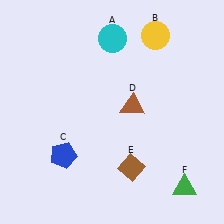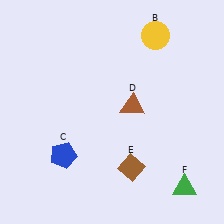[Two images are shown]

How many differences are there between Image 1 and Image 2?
There is 1 difference between the two images.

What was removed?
The cyan circle (A) was removed in Image 2.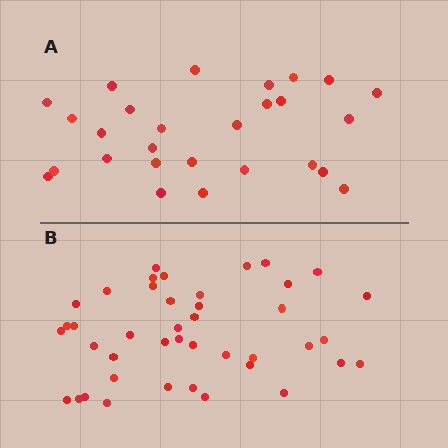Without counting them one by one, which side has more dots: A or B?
Region B (the bottom region) has more dots.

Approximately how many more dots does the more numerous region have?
Region B has approximately 15 more dots than region A.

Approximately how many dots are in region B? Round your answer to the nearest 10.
About 40 dots. (The exact count is 42, which rounds to 40.)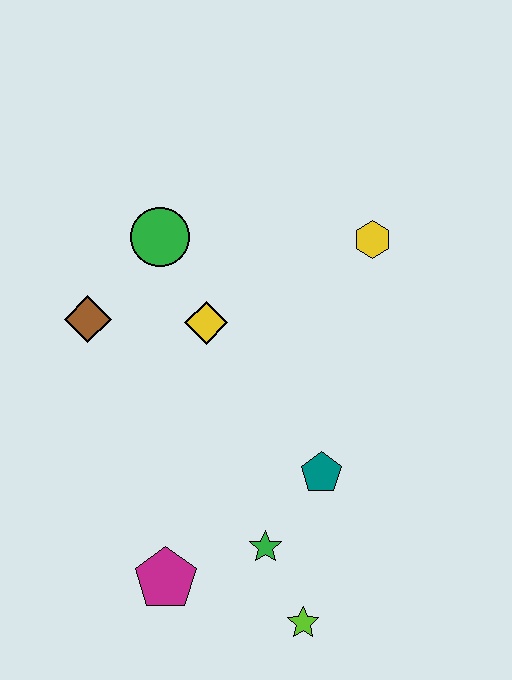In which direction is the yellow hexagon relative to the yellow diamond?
The yellow hexagon is to the right of the yellow diamond.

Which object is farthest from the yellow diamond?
The lime star is farthest from the yellow diamond.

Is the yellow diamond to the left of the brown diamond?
No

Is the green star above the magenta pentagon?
Yes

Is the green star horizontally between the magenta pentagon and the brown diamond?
No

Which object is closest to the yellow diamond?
The green circle is closest to the yellow diamond.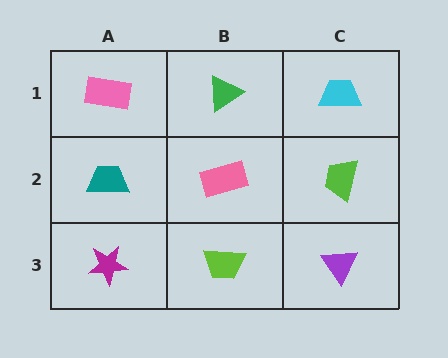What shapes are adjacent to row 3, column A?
A teal trapezoid (row 2, column A), a lime trapezoid (row 3, column B).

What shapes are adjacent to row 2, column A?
A pink rectangle (row 1, column A), a magenta star (row 3, column A), a pink rectangle (row 2, column B).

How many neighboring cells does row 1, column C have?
2.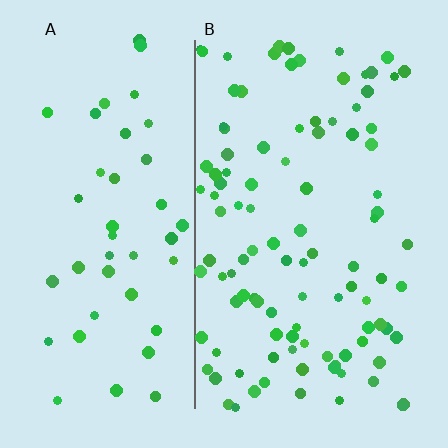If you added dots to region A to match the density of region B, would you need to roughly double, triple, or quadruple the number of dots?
Approximately double.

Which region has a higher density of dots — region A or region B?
B (the right).